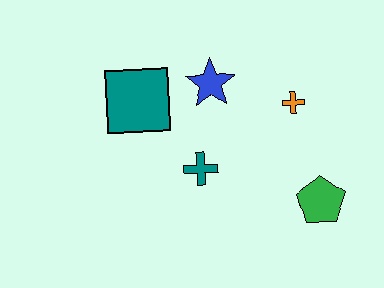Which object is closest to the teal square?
The blue star is closest to the teal square.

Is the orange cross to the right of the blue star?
Yes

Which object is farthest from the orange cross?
The teal square is farthest from the orange cross.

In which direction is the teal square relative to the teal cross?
The teal square is above the teal cross.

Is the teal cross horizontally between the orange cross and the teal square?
Yes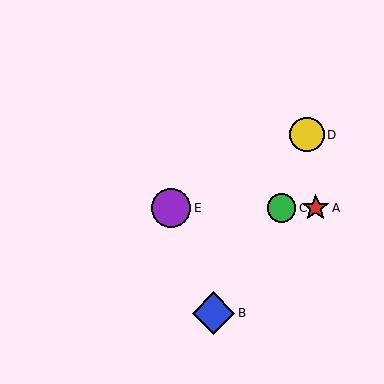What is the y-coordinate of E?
Object E is at y≈208.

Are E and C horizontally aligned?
Yes, both are at y≈208.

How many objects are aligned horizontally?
3 objects (A, C, E) are aligned horizontally.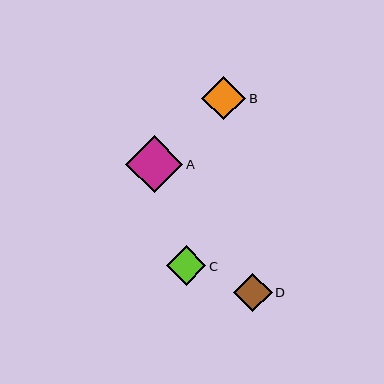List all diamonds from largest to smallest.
From largest to smallest: A, B, C, D.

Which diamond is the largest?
Diamond A is the largest with a size of approximately 57 pixels.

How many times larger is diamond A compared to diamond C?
Diamond A is approximately 1.4 times the size of diamond C.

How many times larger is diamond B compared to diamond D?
Diamond B is approximately 1.1 times the size of diamond D.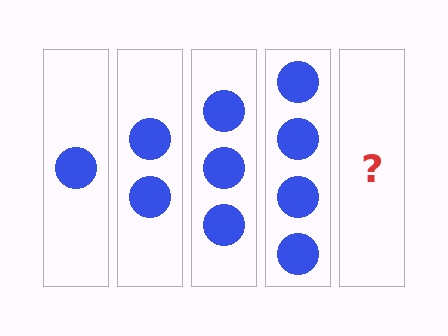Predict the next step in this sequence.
The next step is 5 circles.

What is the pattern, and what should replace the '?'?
The pattern is that each step adds one more circle. The '?' should be 5 circles.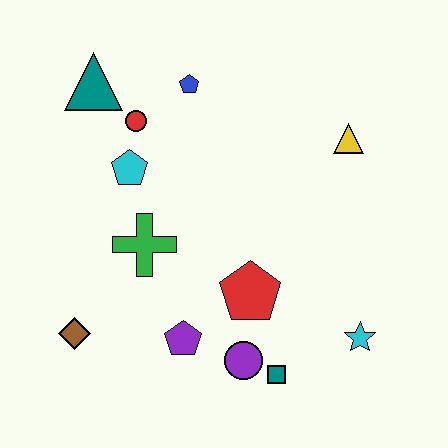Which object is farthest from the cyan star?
The teal triangle is farthest from the cyan star.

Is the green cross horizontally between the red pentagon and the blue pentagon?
No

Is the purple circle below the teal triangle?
Yes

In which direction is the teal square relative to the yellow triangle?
The teal square is below the yellow triangle.